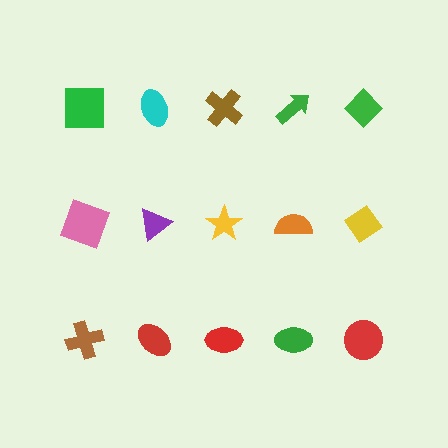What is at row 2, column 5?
A yellow diamond.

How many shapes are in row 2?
5 shapes.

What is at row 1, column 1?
A green square.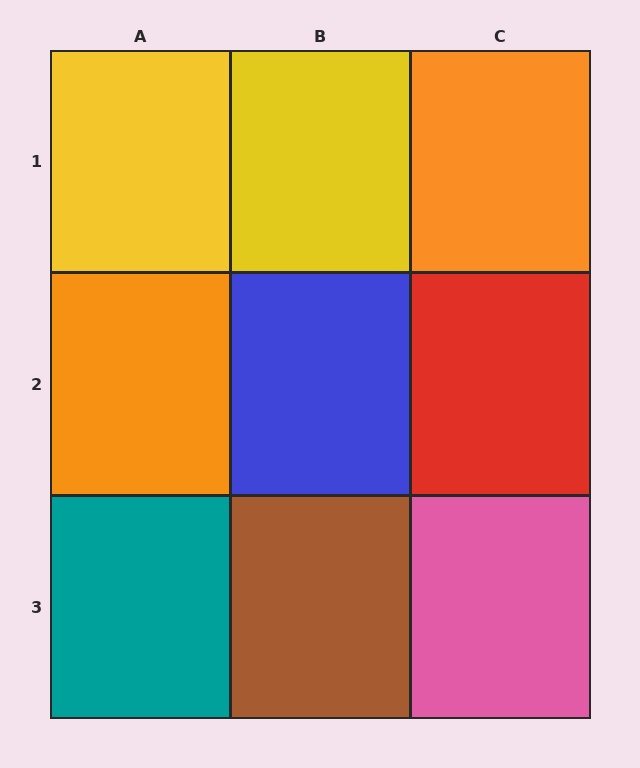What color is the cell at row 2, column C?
Red.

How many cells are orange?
2 cells are orange.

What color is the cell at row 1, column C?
Orange.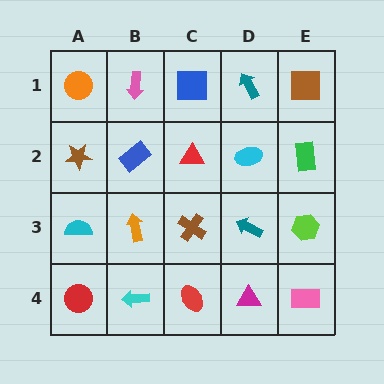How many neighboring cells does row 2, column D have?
4.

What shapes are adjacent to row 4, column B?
An orange arrow (row 3, column B), a red circle (row 4, column A), a red ellipse (row 4, column C).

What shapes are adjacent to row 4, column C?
A brown cross (row 3, column C), a cyan arrow (row 4, column B), a magenta triangle (row 4, column D).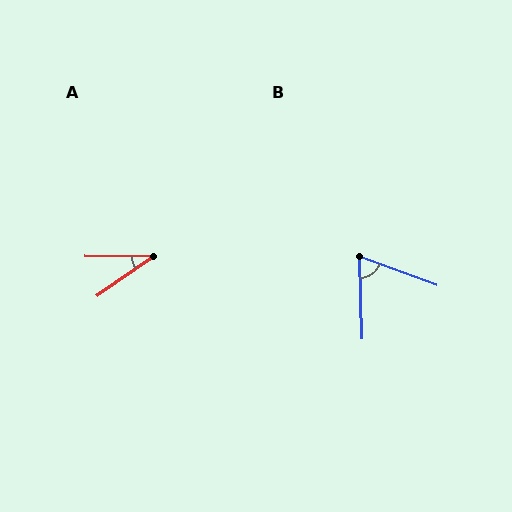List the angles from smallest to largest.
A (35°), B (68°).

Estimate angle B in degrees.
Approximately 68 degrees.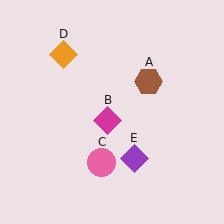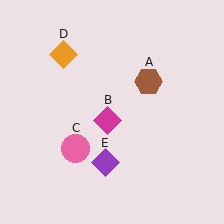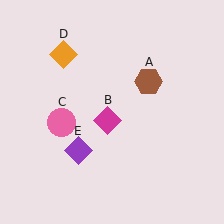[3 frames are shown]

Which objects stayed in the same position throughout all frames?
Brown hexagon (object A) and magenta diamond (object B) and orange diamond (object D) remained stationary.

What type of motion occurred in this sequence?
The pink circle (object C), purple diamond (object E) rotated clockwise around the center of the scene.